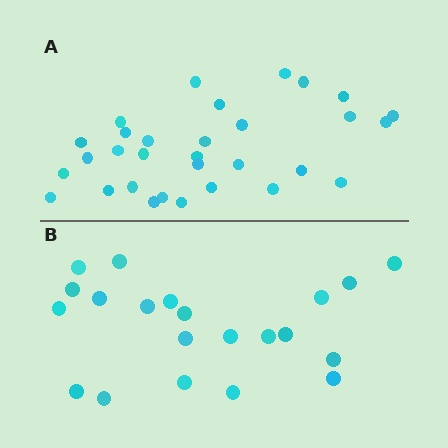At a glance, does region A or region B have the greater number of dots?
Region A (the top region) has more dots.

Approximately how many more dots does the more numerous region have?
Region A has roughly 10 or so more dots than region B.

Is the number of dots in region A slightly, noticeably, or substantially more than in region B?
Region A has substantially more. The ratio is roughly 1.5 to 1.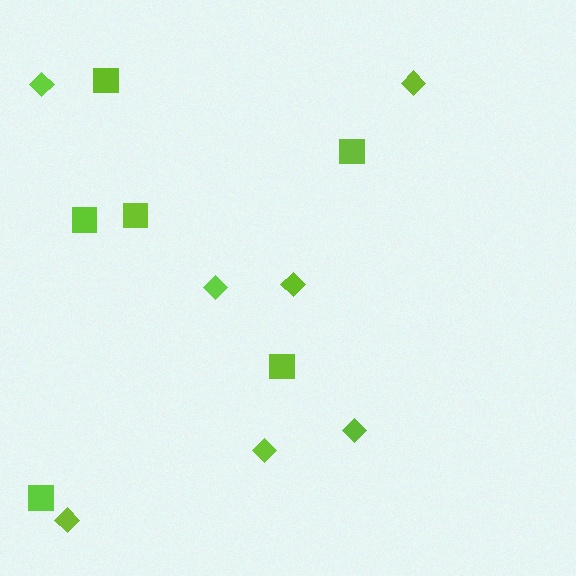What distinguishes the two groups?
There are 2 groups: one group of diamonds (7) and one group of squares (6).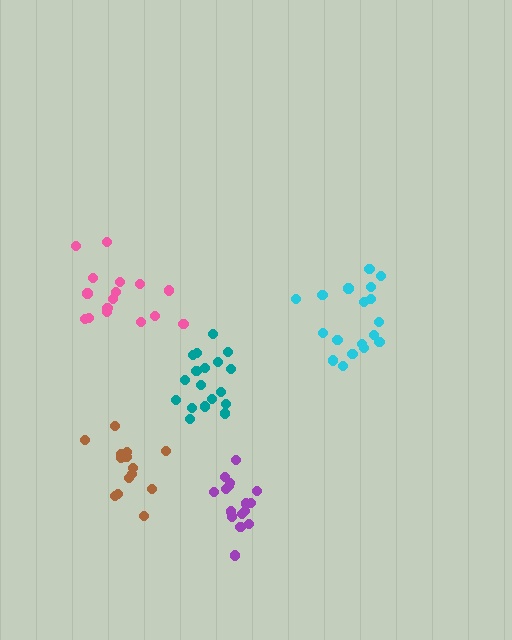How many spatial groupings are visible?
There are 5 spatial groupings.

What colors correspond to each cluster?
The clusters are colored: teal, brown, cyan, purple, pink.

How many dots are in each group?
Group 1: 18 dots, Group 2: 14 dots, Group 3: 18 dots, Group 4: 16 dots, Group 5: 16 dots (82 total).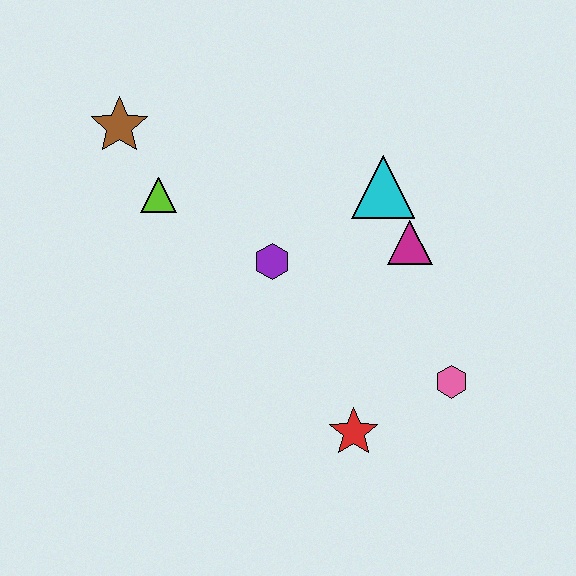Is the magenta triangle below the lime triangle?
Yes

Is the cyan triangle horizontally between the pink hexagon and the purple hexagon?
Yes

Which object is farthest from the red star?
The brown star is farthest from the red star.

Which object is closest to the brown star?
The lime triangle is closest to the brown star.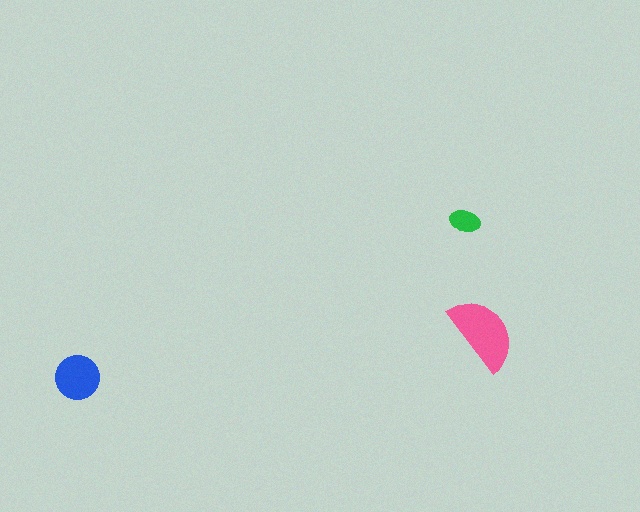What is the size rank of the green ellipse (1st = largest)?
3rd.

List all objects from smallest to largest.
The green ellipse, the blue circle, the pink semicircle.